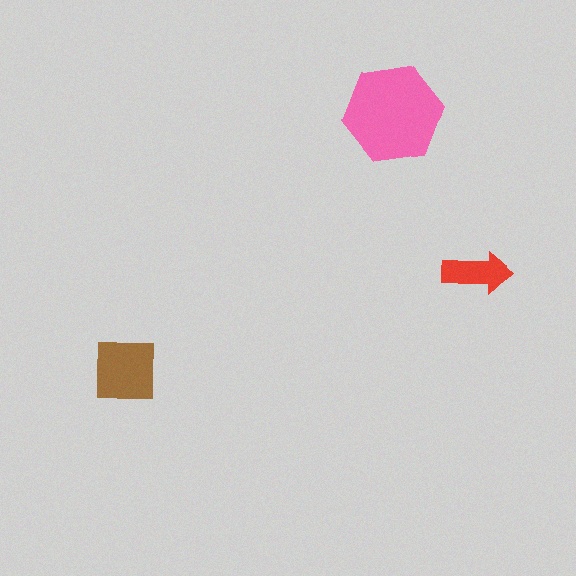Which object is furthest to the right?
The red arrow is rightmost.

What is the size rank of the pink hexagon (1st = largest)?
1st.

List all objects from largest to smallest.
The pink hexagon, the brown square, the red arrow.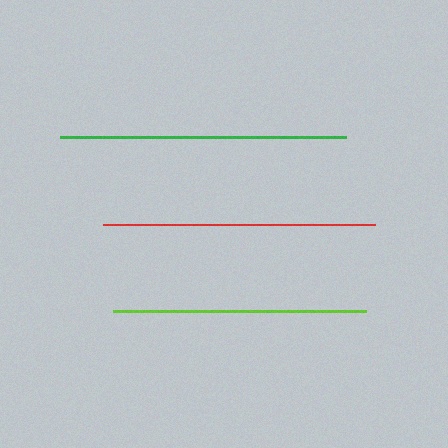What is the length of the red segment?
The red segment is approximately 272 pixels long.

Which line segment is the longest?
The green line is the longest at approximately 286 pixels.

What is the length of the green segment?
The green segment is approximately 286 pixels long.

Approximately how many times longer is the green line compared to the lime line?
The green line is approximately 1.1 times the length of the lime line.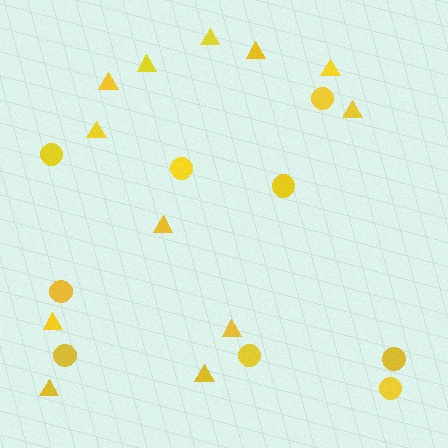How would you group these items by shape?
There are 2 groups: one group of triangles (12) and one group of circles (9).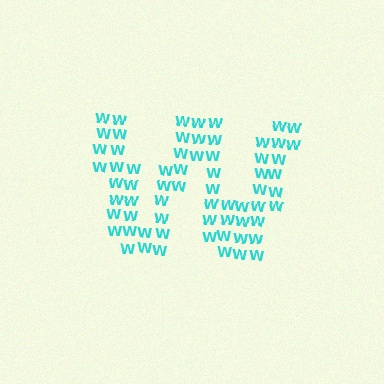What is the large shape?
The large shape is the letter W.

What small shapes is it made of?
It is made of small letter W's.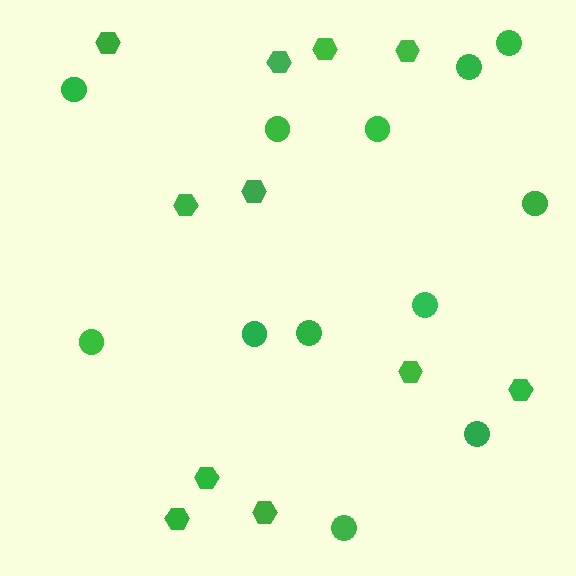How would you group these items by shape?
There are 2 groups: one group of circles (12) and one group of hexagons (11).